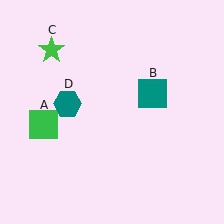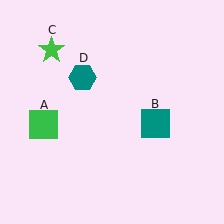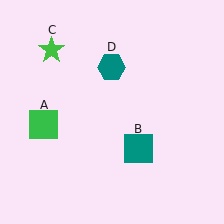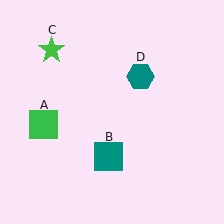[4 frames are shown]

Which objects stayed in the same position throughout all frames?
Green square (object A) and green star (object C) remained stationary.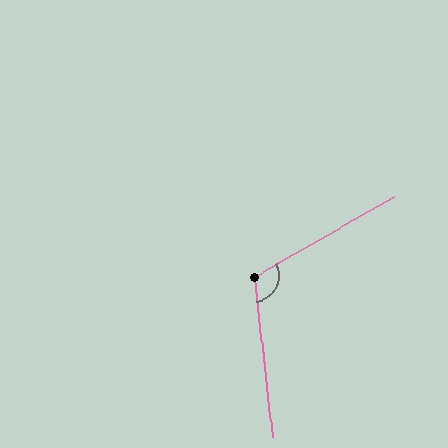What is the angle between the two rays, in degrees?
Approximately 113 degrees.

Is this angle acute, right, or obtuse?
It is obtuse.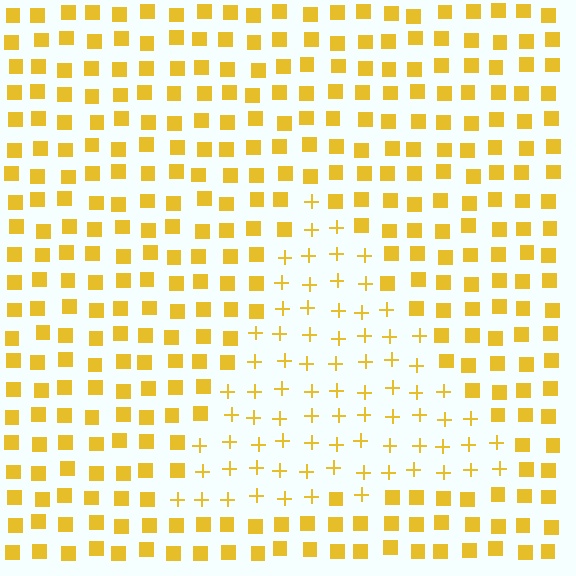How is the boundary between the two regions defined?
The boundary is defined by a change in element shape: plus signs inside vs. squares outside. All elements share the same color and spacing.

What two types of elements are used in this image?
The image uses plus signs inside the triangle region and squares outside it.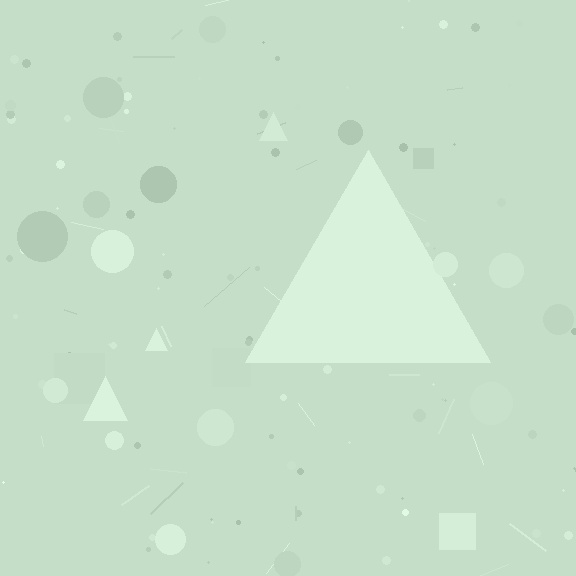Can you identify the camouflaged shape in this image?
The camouflaged shape is a triangle.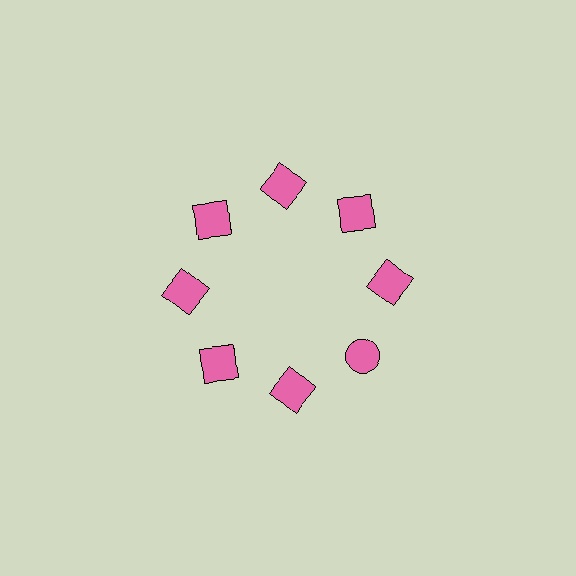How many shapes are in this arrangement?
There are 8 shapes arranged in a ring pattern.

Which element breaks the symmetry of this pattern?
The pink circle at roughly the 4 o'clock position breaks the symmetry. All other shapes are pink squares.